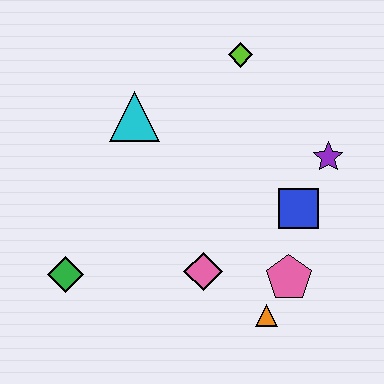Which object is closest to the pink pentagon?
The orange triangle is closest to the pink pentagon.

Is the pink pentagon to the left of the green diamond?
No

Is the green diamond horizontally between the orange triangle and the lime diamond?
No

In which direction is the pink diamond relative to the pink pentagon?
The pink diamond is to the left of the pink pentagon.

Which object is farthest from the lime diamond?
The green diamond is farthest from the lime diamond.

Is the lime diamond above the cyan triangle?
Yes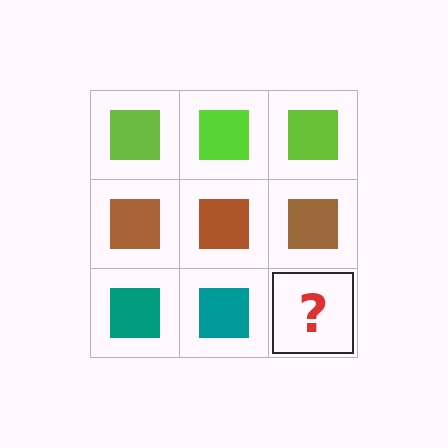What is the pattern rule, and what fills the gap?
The rule is that each row has a consistent color. The gap should be filled with a teal square.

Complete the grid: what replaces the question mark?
The question mark should be replaced with a teal square.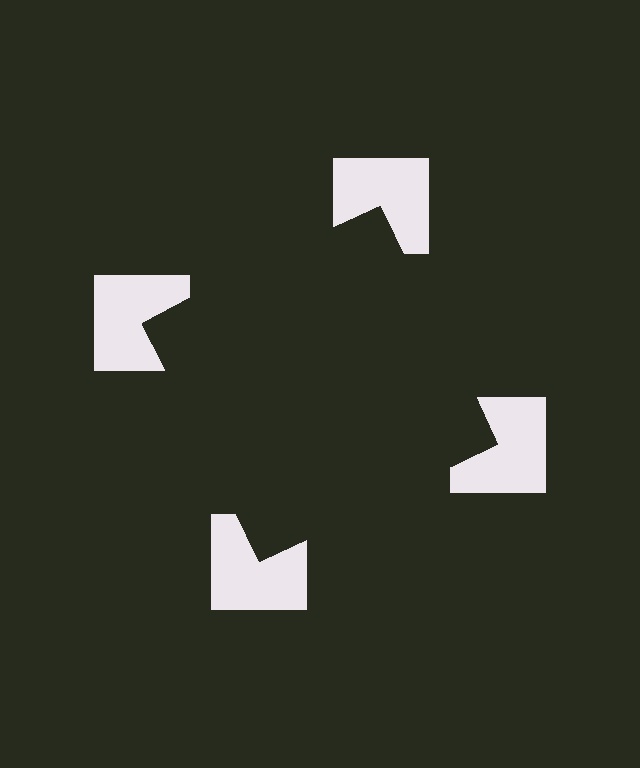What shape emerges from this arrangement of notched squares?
An illusory square — its edges are inferred from the aligned wedge cuts in the notched squares, not physically drawn.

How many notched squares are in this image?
There are 4 — one at each vertex of the illusory square.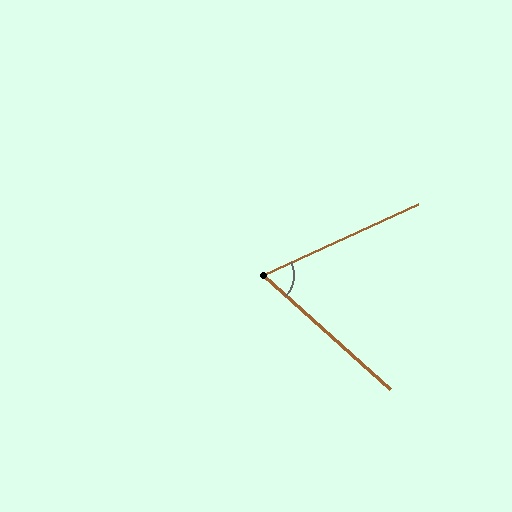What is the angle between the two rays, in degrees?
Approximately 67 degrees.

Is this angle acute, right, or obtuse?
It is acute.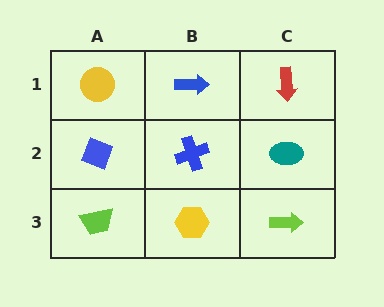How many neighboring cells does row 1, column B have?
3.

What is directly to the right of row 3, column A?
A yellow hexagon.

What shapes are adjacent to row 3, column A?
A blue diamond (row 2, column A), a yellow hexagon (row 3, column B).